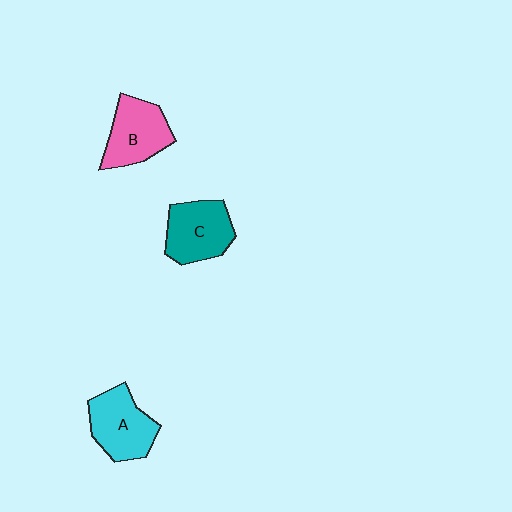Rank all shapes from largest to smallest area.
From largest to smallest: A (cyan), C (teal), B (pink).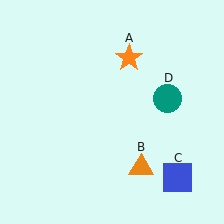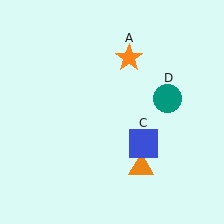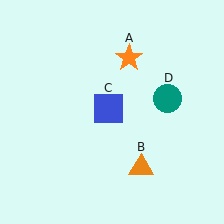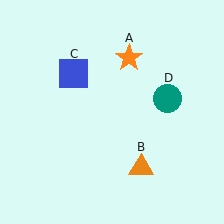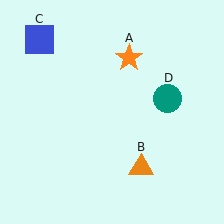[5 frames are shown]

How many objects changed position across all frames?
1 object changed position: blue square (object C).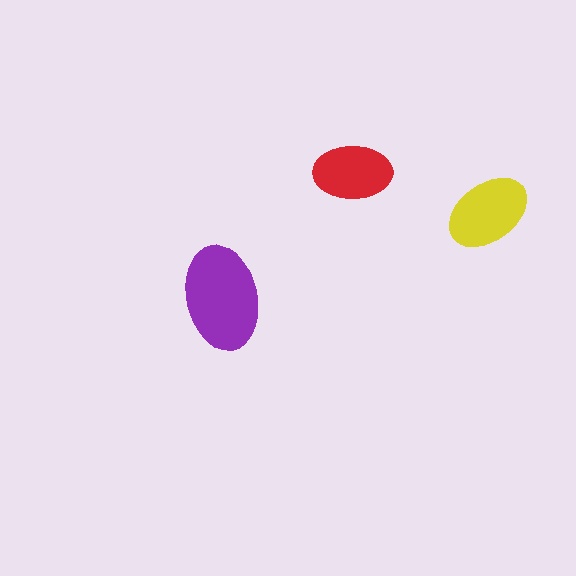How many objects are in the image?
There are 3 objects in the image.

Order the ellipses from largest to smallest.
the purple one, the yellow one, the red one.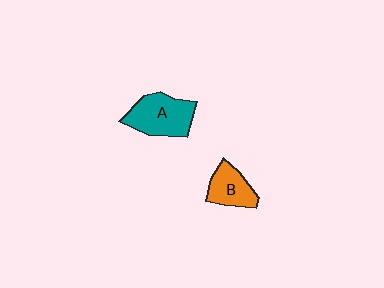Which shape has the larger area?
Shape A (teal).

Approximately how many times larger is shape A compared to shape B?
Approximately 1.5 times.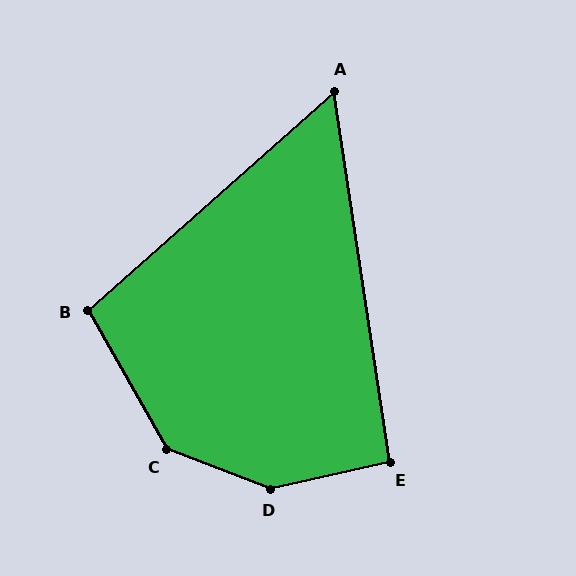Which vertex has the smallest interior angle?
A, at approximately 57 degrees.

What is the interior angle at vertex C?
Approximately 141 degrees (obtuse).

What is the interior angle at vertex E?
Approximately 94 degrees (approximately right).